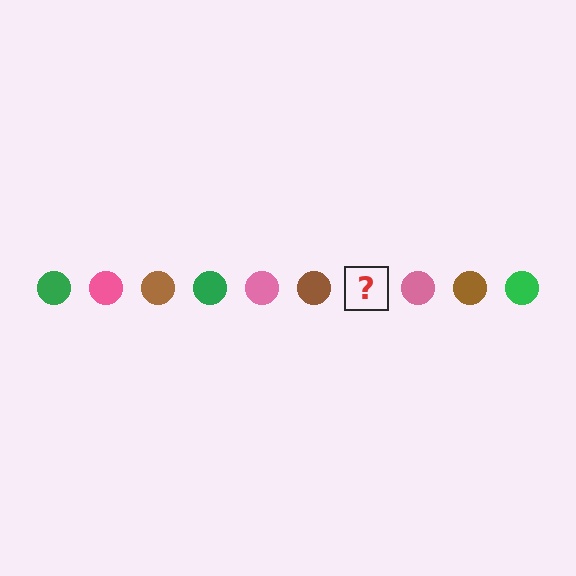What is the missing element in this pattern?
The missing element is a green circle.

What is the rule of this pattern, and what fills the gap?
The rule is that the pattern cycles through green, pink, brown circles. The gap should be filled with a green circle.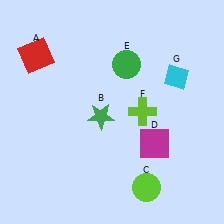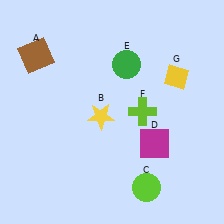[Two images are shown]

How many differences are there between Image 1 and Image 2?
There are 3 differences between the two images.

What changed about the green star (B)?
In Image 1, B is green. In Image 2, it changed to yellow.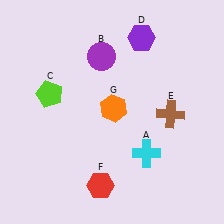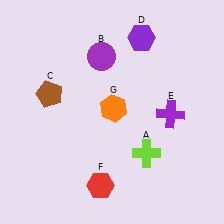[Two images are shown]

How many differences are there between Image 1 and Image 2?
There are 3 differences between the two images.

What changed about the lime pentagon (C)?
In Image 1, C is lime. In Image 2, it changed to brown.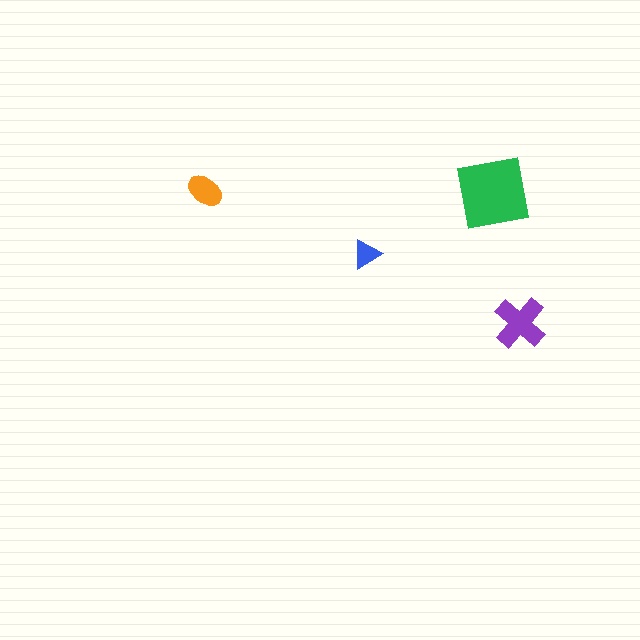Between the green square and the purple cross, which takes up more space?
The green square.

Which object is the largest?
The green square.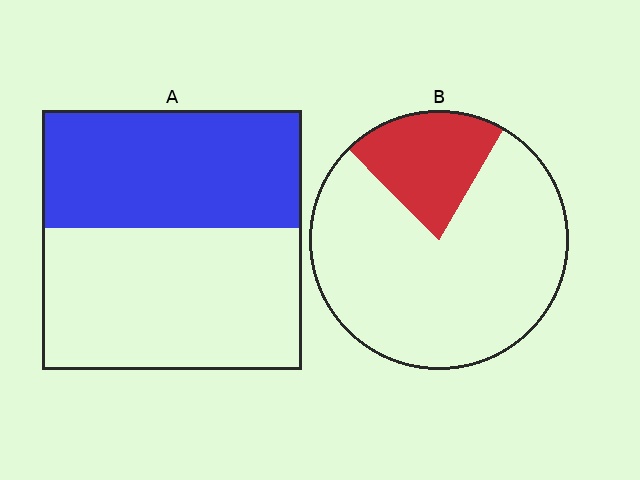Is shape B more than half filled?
No.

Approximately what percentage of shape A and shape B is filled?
A is approximately 45% and B is approximately 20%.